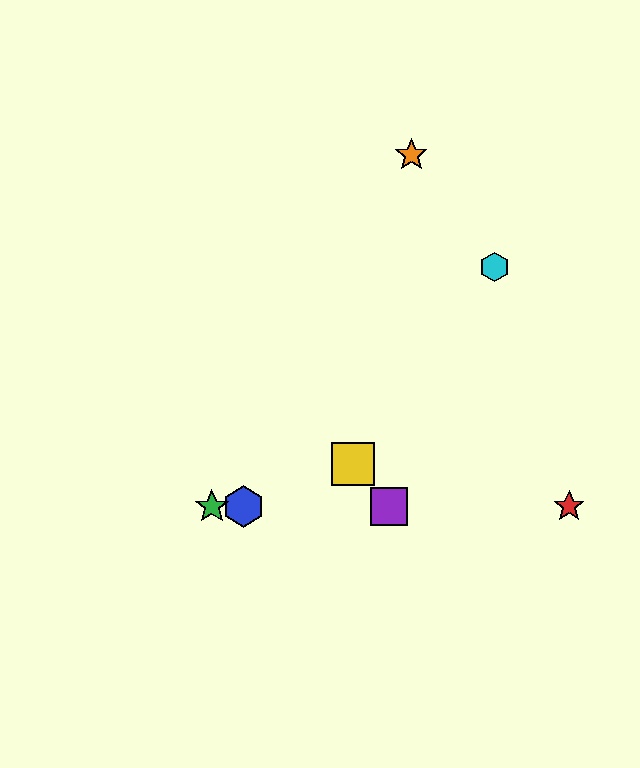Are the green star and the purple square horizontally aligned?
Yes, both are at y≈507.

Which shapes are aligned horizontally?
The red star, the blue hexagon, the green star, the purple square are aligned horizontally.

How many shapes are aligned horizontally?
4 shapes (the red star, the blue hexagon, the green star, the purple square) are aligned horizontally.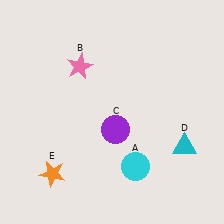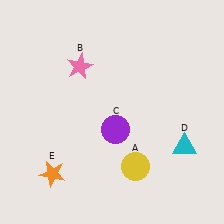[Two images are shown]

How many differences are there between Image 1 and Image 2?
There is 1 difference between the two images.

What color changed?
The circle (A) changed from cyan in Image 1 to yellow in Image 2.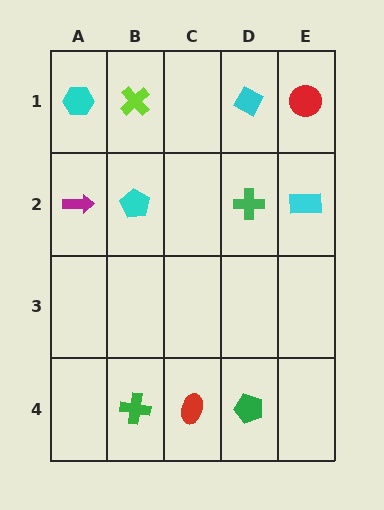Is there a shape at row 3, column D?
No, that cell is empty.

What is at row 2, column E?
A cyan rectangle.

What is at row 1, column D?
A cyan diamond.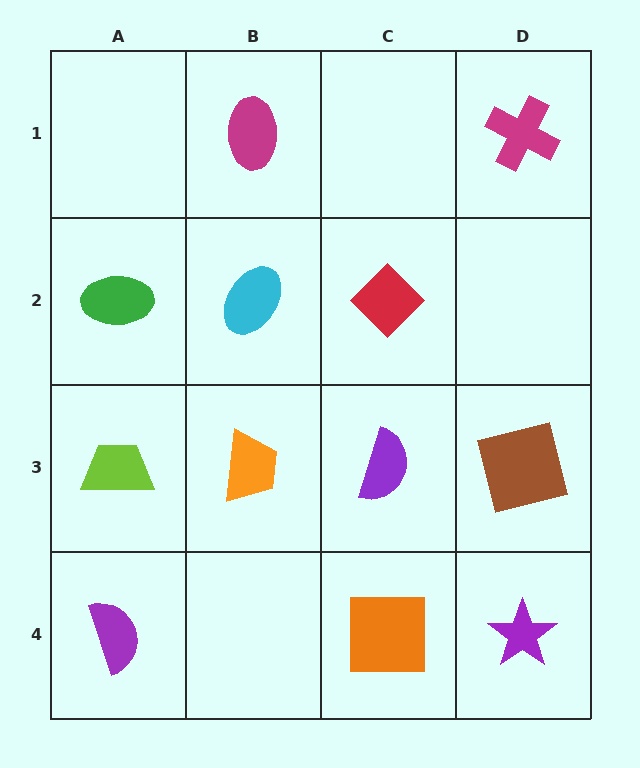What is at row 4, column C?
An orange square.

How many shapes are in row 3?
4 shapes.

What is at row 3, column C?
A purple semicircle.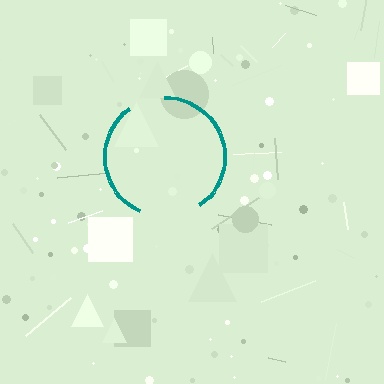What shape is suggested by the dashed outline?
The dashed outline suggests a circle.